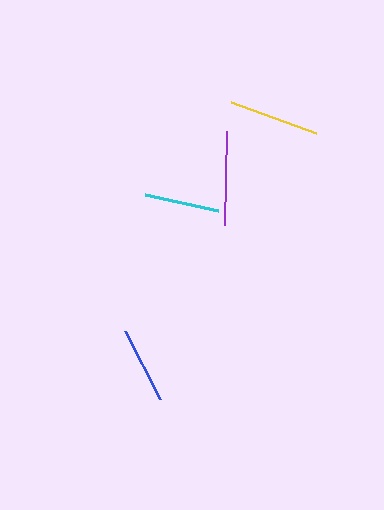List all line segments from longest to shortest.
From longest to shortest: purple, yellow, blue, cyan.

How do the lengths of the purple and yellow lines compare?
The purple and yellow lines are approximately the same length.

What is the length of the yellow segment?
The yellow segment is approximately 91 pixels long.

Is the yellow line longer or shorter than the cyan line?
The yellow line is longer than the cyan line.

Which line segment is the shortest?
The cyan line is the shortest at approximately 75 pixels.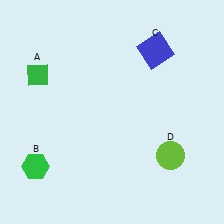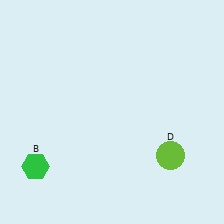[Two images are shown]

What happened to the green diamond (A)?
The green diamond (A) was removed in Image 2. It was in the top-left area of Image 1.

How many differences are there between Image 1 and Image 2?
There are 2 differences between the two images.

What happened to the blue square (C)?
The blue square (C) was removed in Image 2. It was in the top-right area of Image 1.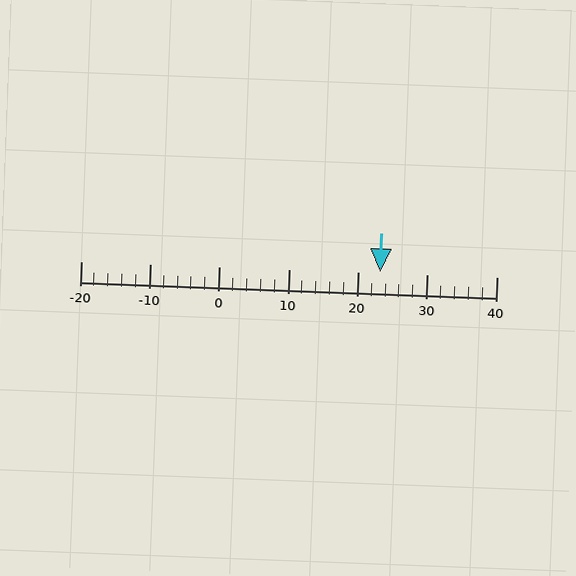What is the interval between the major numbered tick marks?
The major tick marks are spaced 10 units apart.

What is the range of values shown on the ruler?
The ruler shows values from -20 to 40.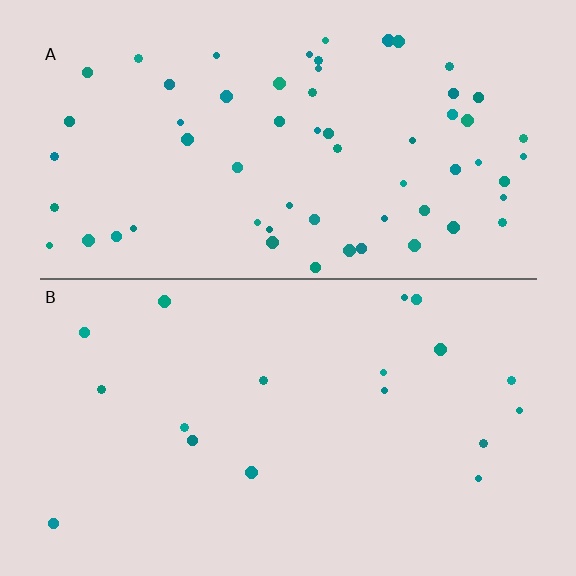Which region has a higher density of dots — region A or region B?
A (the top).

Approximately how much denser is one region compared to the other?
Approximately 3.4× — region A over region B.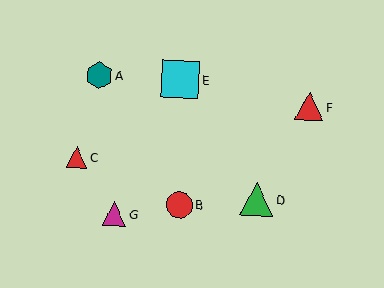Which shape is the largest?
The cyan square (labeled E) is the largest.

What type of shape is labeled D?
Shape D is a green triangle.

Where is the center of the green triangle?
The center of the green triangle is at (256, 199).